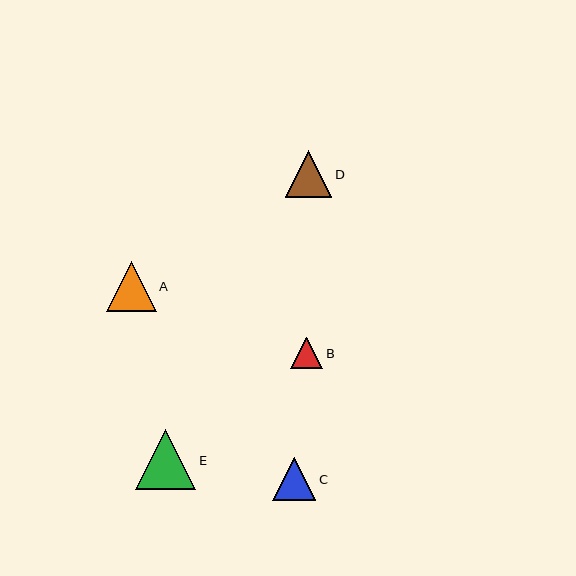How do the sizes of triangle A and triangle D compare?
Triangle A and triangle D are approximately the same size.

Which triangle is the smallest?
Triangle B is the smallest with a size of approximately 32 pixels.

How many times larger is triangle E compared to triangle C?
Triangle E is approximately 1.4 times the size of triangle C.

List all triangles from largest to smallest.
From largest to smallest: E, A, D, C, B.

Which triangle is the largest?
Triangle E is the largest with a size of approximately 60 pixels.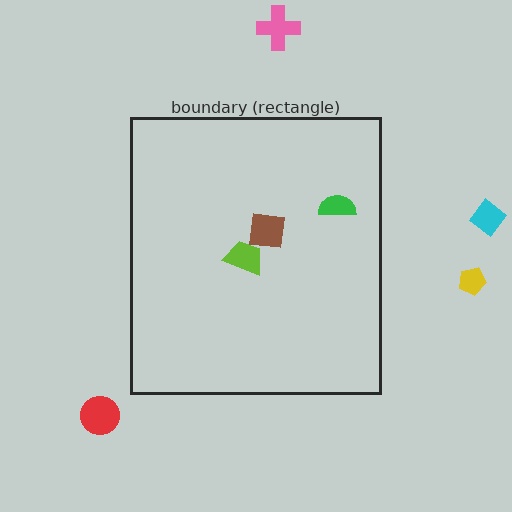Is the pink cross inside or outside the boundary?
Outside.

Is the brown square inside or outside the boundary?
Inside.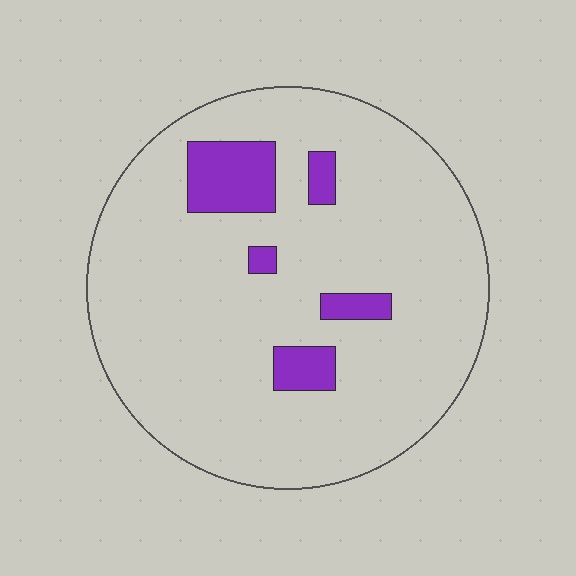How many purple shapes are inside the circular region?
5.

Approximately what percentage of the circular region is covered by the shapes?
Approximately 10%.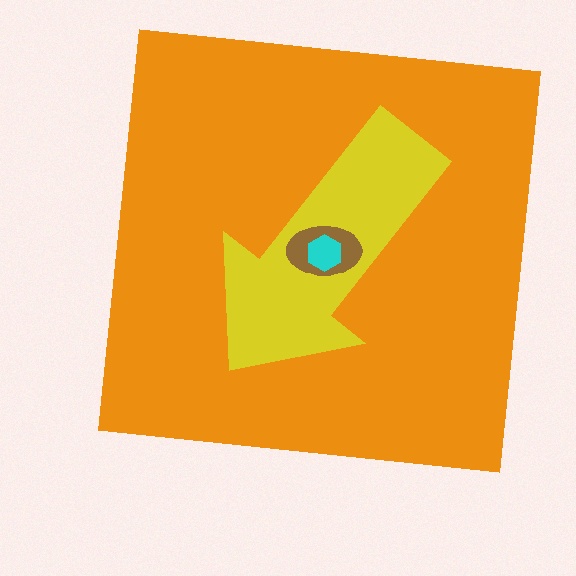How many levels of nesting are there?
4.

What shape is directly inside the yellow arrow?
The brown ellipse.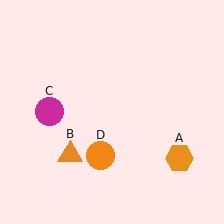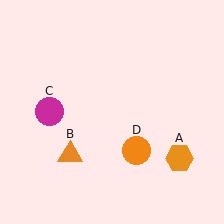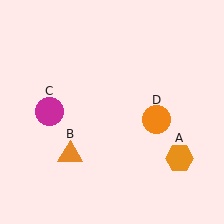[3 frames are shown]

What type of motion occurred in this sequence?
The orange circle (object D) rotated counterclockwise around the center of the scene.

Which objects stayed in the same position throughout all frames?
Orange hexagon (object A) and orange triangle (object B) and magenta circle (object C) remained stationary.